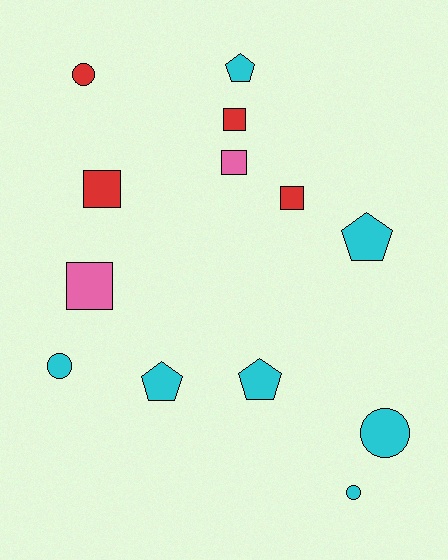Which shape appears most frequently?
Square, with 5 objects.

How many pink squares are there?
There are 2 pink squares.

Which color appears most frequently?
Cyan, with 7 objects.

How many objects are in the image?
There are 13 objects.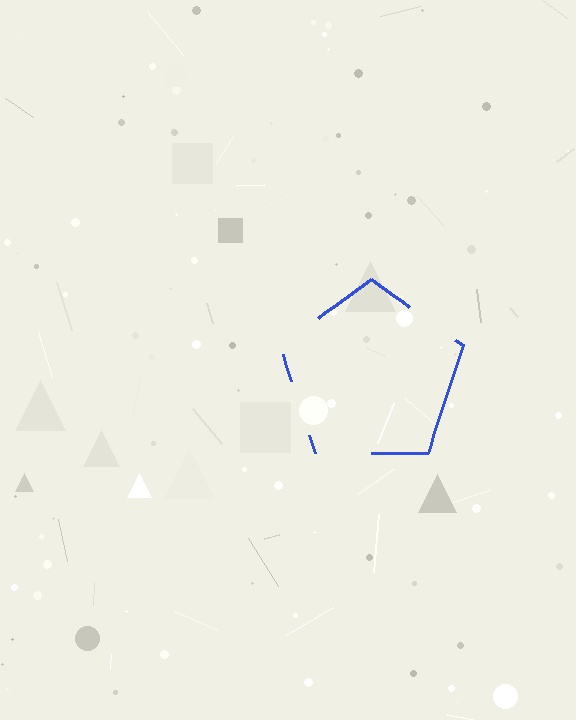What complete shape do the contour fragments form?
The contour fragments form a pentagon.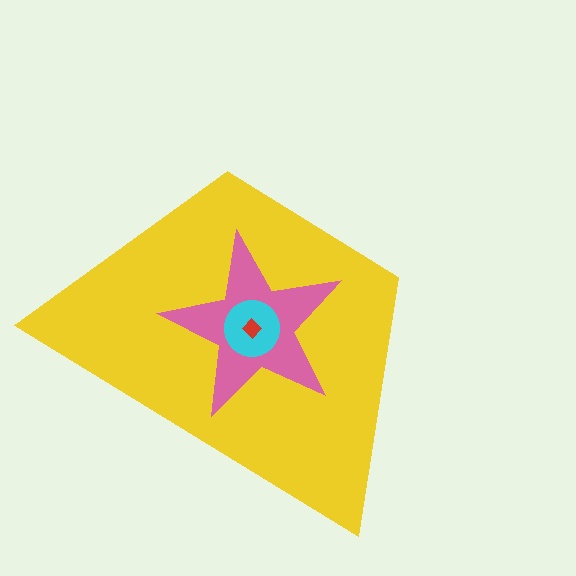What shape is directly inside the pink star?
The cyan circle.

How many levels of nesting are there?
4.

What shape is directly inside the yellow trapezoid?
The pink star.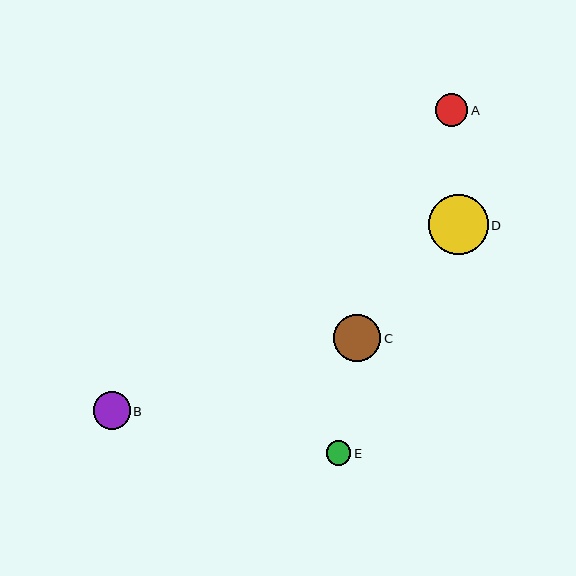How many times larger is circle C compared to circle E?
Circle C is approximately 1.9 times the size of circle E.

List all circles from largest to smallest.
From largest to smallest: D, C, B, A, E.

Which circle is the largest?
Circle D is the largest with a size of approximately 59 pixels.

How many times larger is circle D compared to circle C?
Circle D is approximately 1.3 times the size of circle C.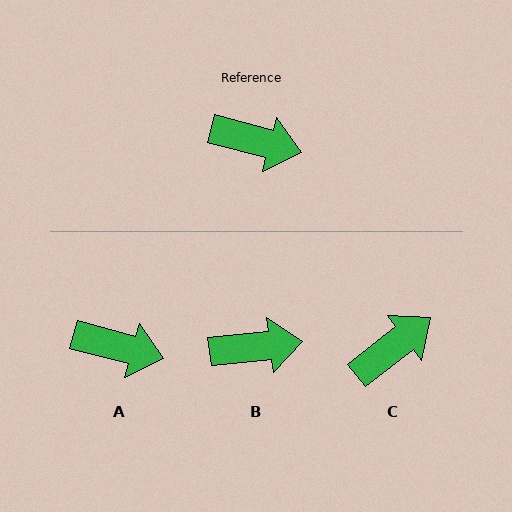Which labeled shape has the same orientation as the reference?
A.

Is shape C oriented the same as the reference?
No, it is off by about 53 degrees.